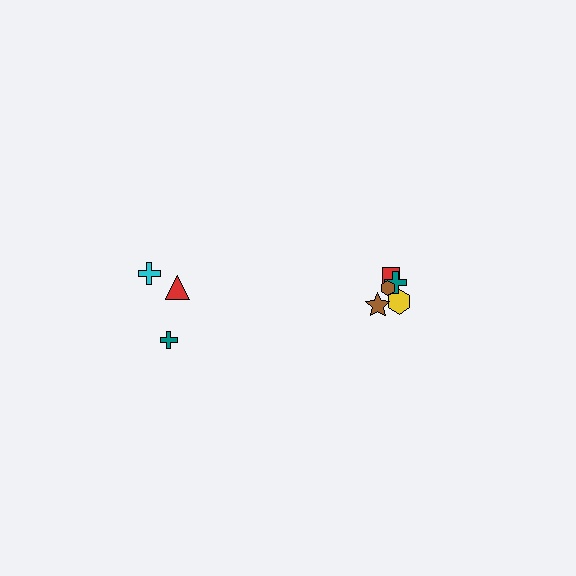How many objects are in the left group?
There are 3 objects.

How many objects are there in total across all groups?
There are 8 objects.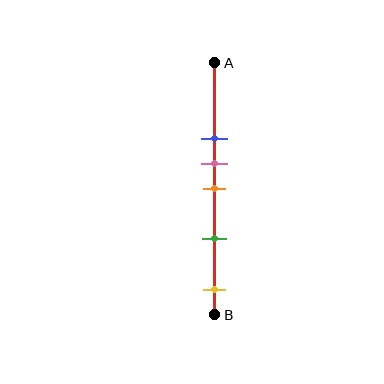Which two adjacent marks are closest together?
The pink and orange marks are the closest adjacent pair.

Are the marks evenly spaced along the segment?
No, the marks are not evenly spaced.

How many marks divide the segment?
There are 5 marks dividing the segment.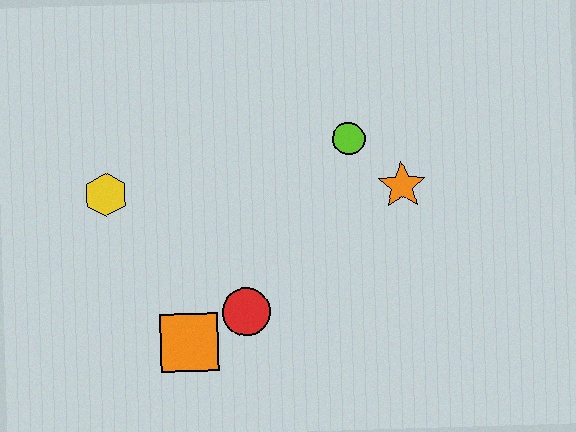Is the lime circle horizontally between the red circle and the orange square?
No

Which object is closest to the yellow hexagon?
The orange square is closest to the yellow hexagon.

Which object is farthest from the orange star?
The yellow hexagon is farthest from the orange star.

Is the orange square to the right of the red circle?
No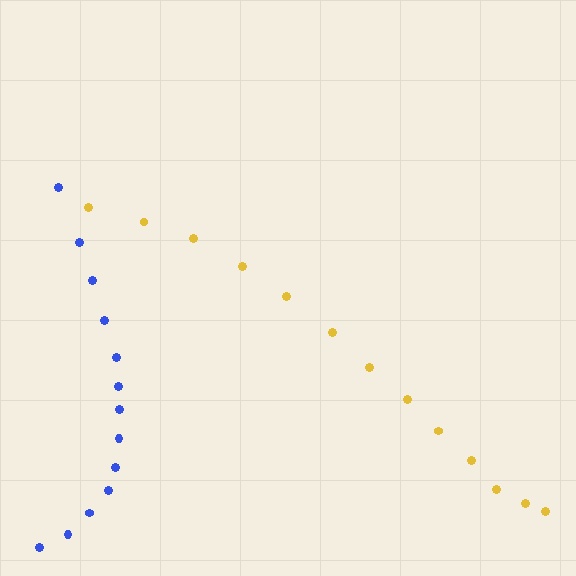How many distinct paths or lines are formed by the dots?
There are 2 distinct paths.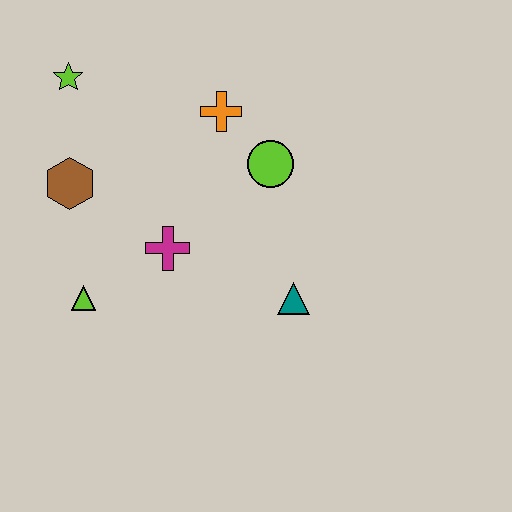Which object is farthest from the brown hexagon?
The teal triangle is farthest from the brown hexagon.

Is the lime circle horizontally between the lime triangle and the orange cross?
No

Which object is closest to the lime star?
The brown hexagon is closest to the lime star.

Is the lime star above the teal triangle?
Yes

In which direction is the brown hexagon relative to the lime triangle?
The brown hexagon is above the lime triangle.